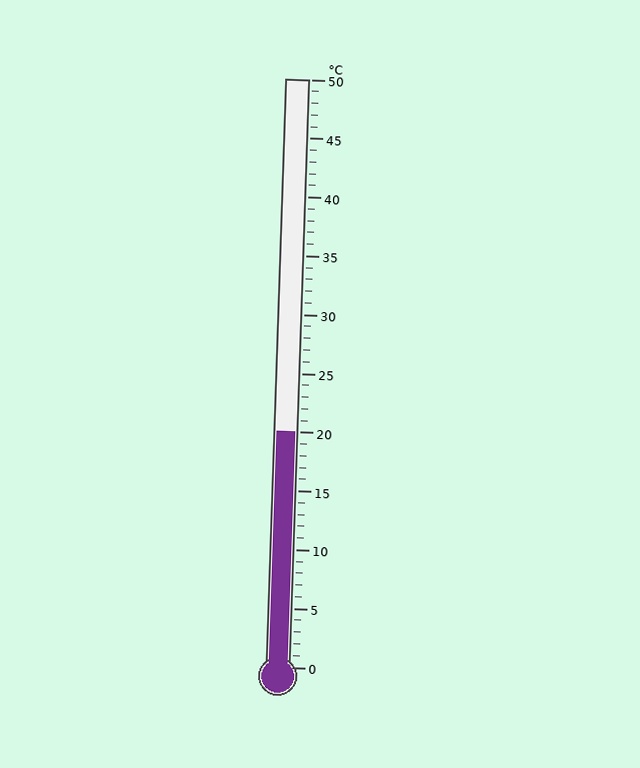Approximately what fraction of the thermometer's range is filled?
The thermometer is filled to approximately 40% of its range.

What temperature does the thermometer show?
The thermometer shows approximately 20°C.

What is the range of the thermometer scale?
The thermometer scale ranges from 0°C to 50°C.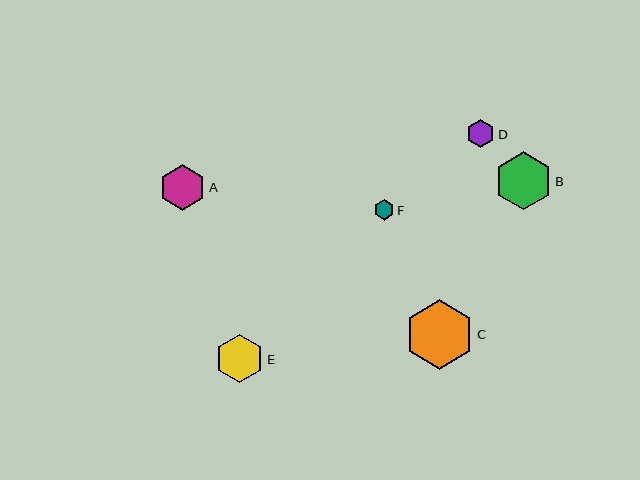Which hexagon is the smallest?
Hexagon F is the smallest with a size of approximately 21 pixels.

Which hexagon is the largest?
Hexagon C is the largest with a size of approximately 70 pixels.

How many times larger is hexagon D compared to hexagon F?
Hexagon D is approximately 1.4 times the size of hexagon F.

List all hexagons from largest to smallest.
From largest to smallest: C, B, E, A, D, F.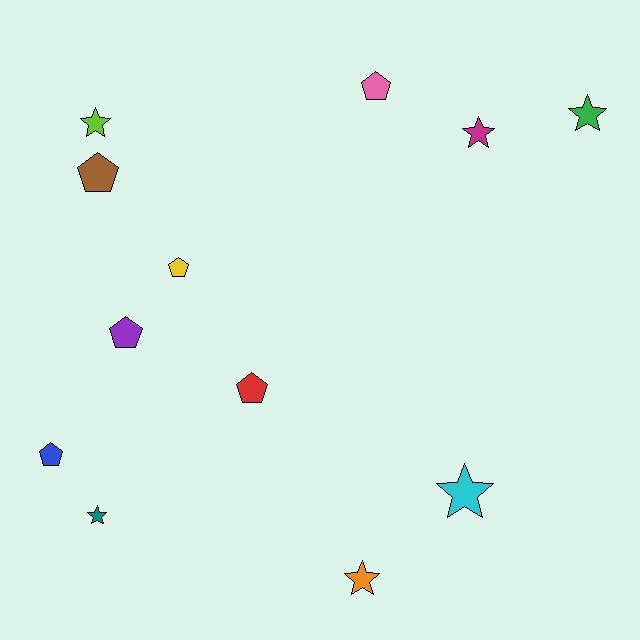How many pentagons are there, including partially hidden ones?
There are 6 pentagons.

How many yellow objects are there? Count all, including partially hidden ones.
There is 1 yellow object.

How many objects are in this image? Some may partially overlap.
There are 12 objects.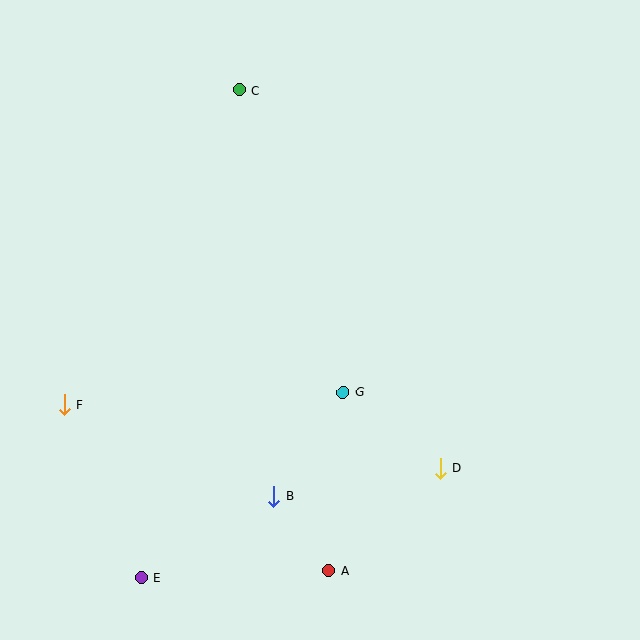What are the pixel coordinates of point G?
Point G is at (343, 392).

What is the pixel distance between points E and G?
The distance between E and G is 274 pixels.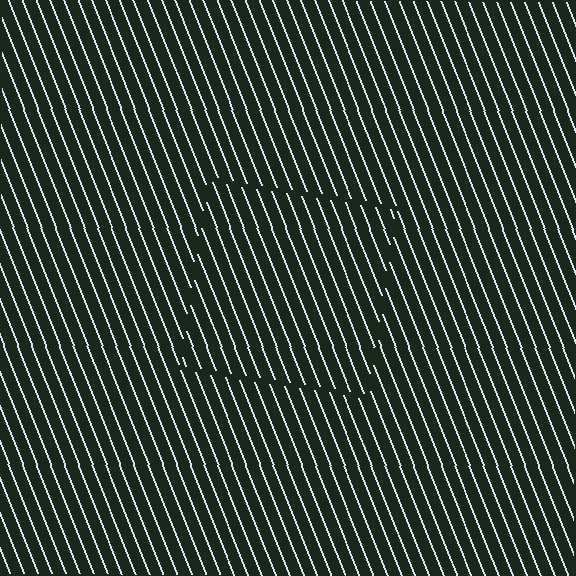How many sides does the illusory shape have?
4 sides — the line-ends trace a square.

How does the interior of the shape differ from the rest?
The interior of the shape contains the same grating, shifted by half a period — the contour is defined by the phase discontinuity where line-ends from the inner and outer gratings abut.